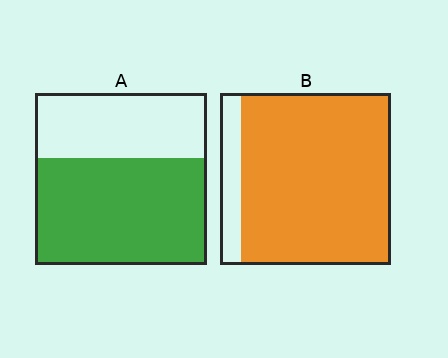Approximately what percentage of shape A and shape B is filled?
A is approximately 60% and B is approximately 90%.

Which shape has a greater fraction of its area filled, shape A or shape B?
Shape B.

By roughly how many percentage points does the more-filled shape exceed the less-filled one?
By roughly 25 percentage points (B over A).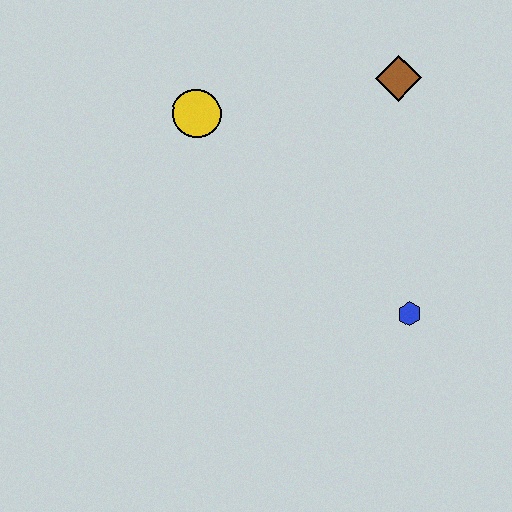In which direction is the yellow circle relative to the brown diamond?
The yellow circle is to the left of the brown diamond.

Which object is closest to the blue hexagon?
The brown diamond is closest to the blue hexagon.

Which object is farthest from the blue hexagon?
The yellow circle is farthest from the blue hexagon.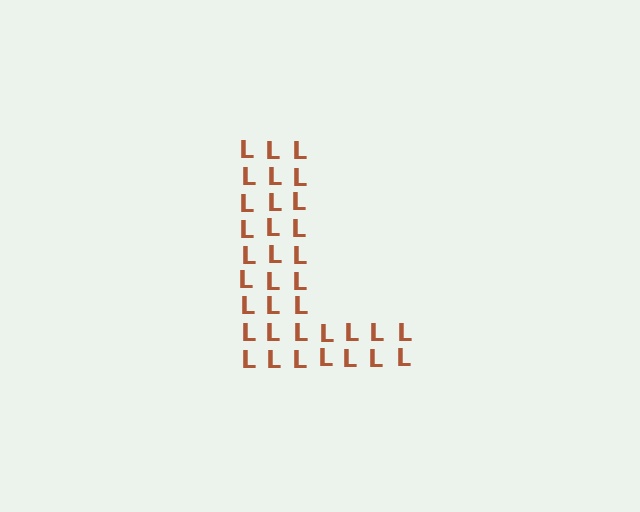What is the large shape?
The large shape is the letter L.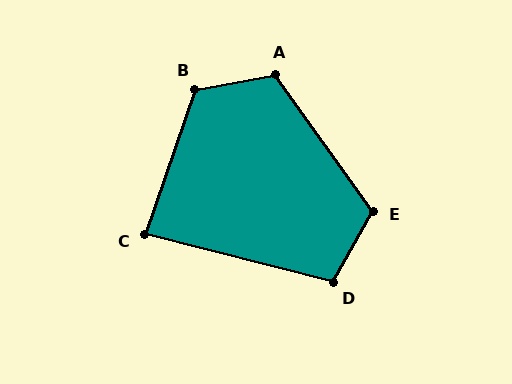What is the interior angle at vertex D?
Approximately 105 degrees (obtuse).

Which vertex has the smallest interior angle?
C, at approximately 85 degrees.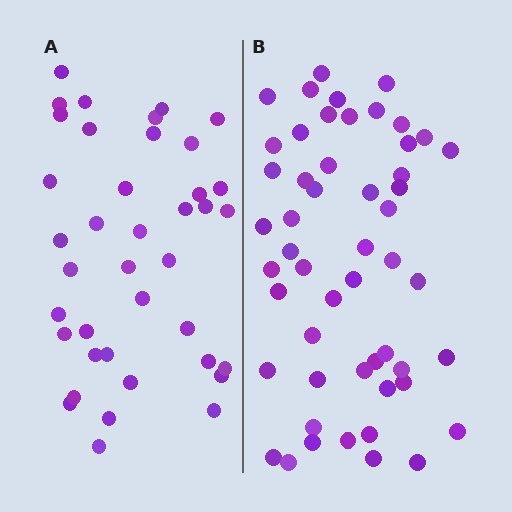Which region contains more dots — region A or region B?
Region B (the right region) has more dots.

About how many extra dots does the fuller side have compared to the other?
Region B has approximately 15 more dots than region A.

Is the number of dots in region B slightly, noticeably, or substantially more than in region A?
Region B has noticeably more, but not dramatically so. The ratio is roughly 1.3 to 1.